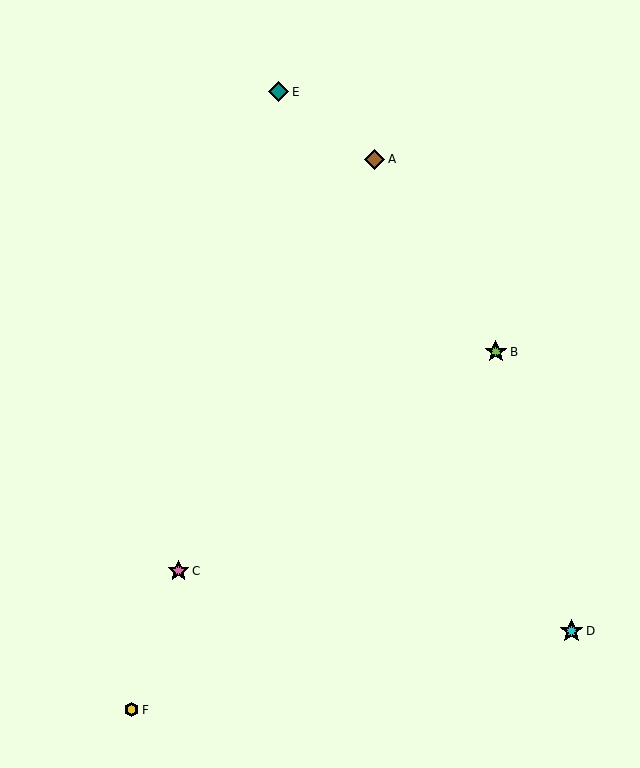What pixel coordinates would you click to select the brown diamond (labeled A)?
Click at (375, 159) to select the brown diamond A.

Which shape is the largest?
The cyan star (labeled D) is the largest.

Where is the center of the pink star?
The center of the pink star is at (178, 571).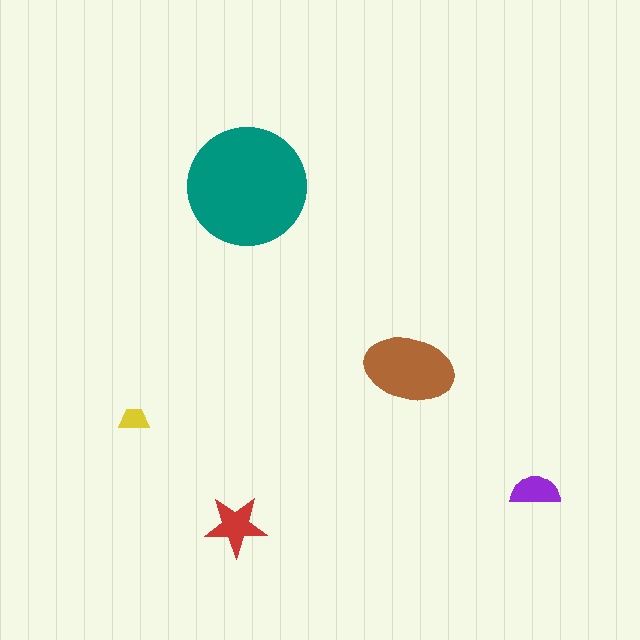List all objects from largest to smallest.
The teal circle, the brown ellipse, the red star, the purple semicircle, the yellow trapezoid.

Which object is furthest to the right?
The purple semicircle is rightmost.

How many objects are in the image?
There are 5 objects in the image.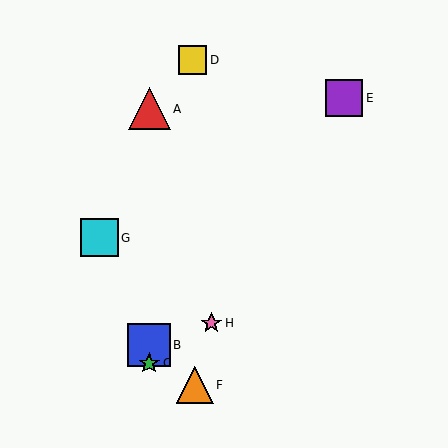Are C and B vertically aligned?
Yes, both are at x≈149.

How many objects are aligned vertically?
3 objects (A, B, C) are aligned vertically.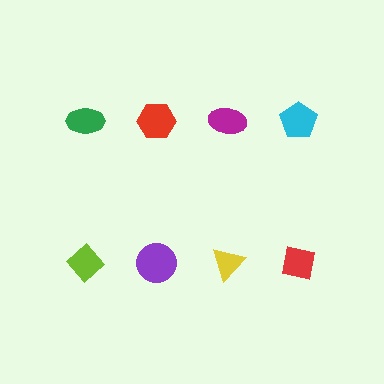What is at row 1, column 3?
A magenta ellipse.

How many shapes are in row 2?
4 shapes.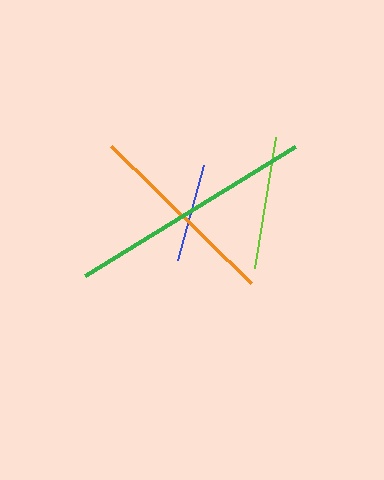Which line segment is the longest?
The green line is the longest at approximately 247 pixels.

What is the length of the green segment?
The green segment is approximately 247 pixels long.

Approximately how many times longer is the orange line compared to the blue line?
The orange line is approximately 2.0 times the length of the blue line.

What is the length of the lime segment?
The lime segment is approximately 133 pixels long.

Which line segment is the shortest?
The blue line is the shortest at approximately 98 pixels.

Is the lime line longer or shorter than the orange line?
The orange line is longer than the lime line.